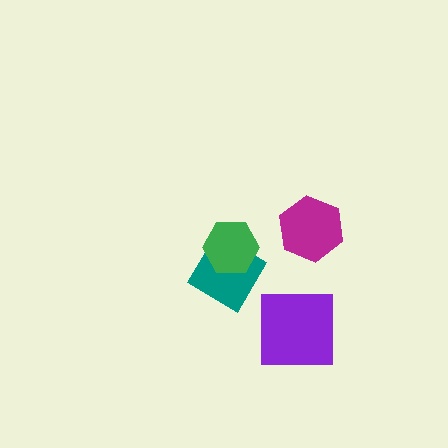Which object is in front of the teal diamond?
The green hexagon is in front of the teal diamond.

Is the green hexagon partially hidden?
No, no other shape covers it.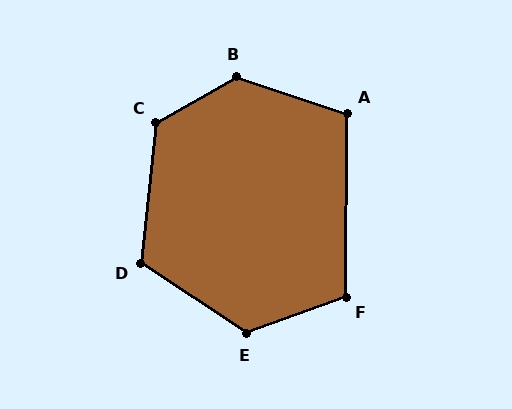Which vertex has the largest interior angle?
B, at approximately 132 degrees.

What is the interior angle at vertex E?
Approximately 127 degrees (obtuse).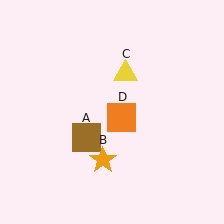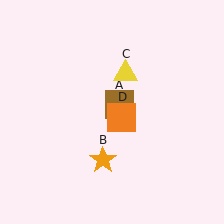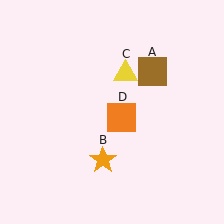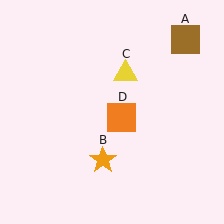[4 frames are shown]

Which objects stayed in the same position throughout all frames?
Orange star (object B) and yellow triangle (object C) and orange square (object D) remained stationary.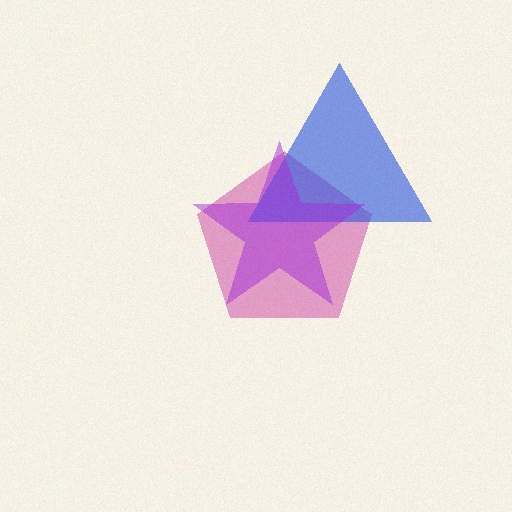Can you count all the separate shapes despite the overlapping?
Yes, there are 3 separate shapes.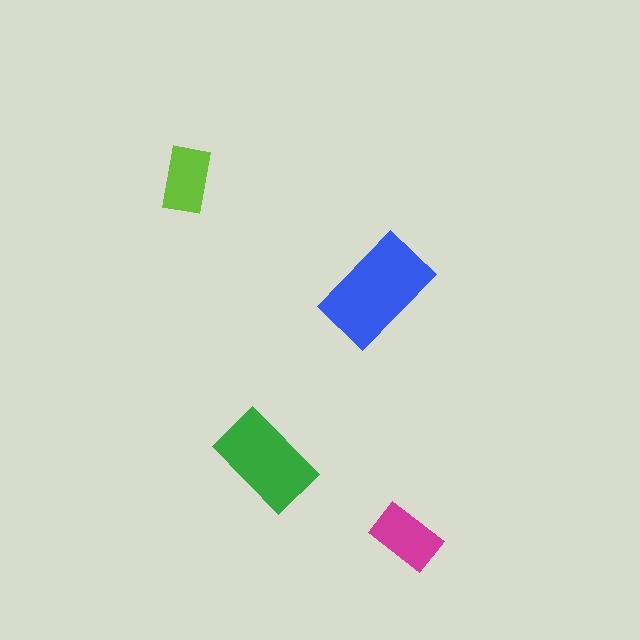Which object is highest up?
The lime rectangle is topmost.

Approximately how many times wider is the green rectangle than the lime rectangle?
About 1.5 times wider.